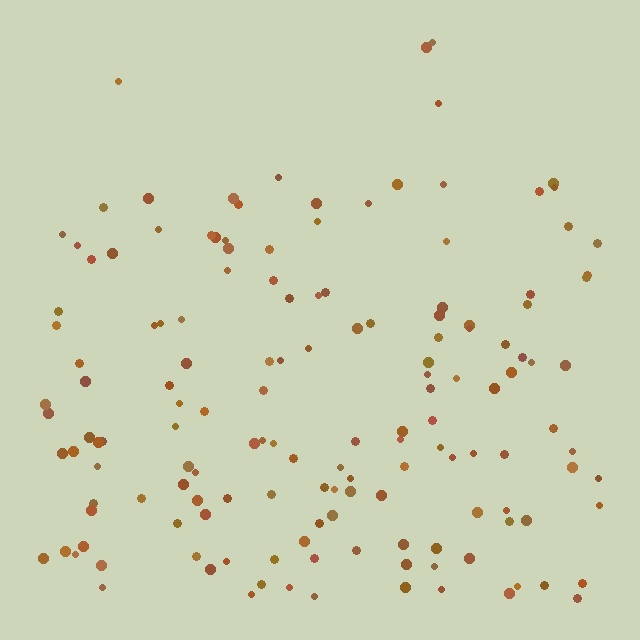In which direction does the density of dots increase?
From top to bottom, with the bottom side densest.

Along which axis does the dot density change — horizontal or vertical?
Vertical.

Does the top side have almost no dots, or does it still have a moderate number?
Still a moderate number, just noticeably fewer than the bottom.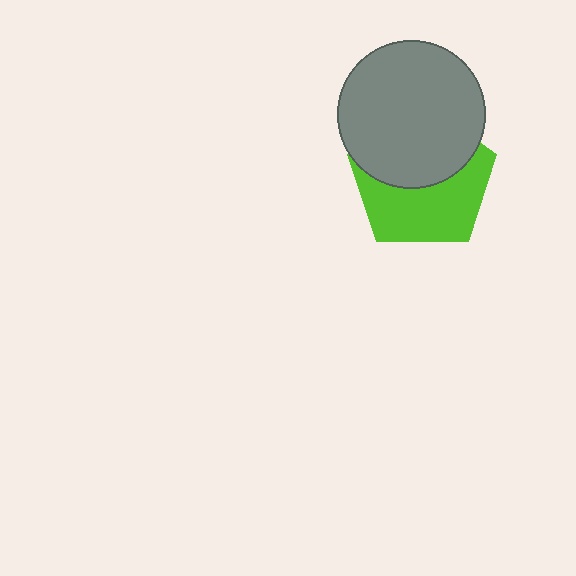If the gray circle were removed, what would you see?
You would see the complete lime pentagon.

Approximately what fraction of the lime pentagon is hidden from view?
Roughly 48% of the lime pentagon is hidden behind the gray circle.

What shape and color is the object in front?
The object in front is a gray circle.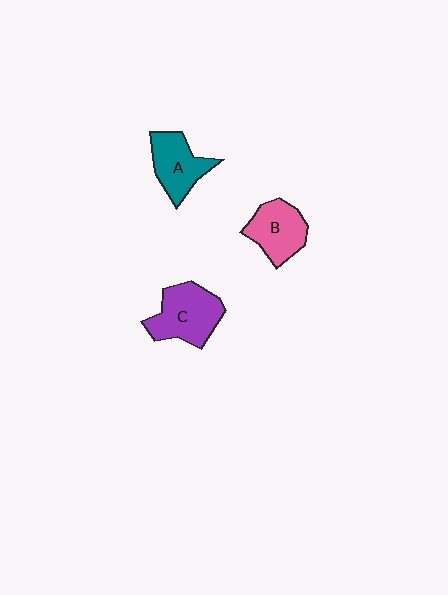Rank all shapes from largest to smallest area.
From largest to smallest: C (purple), B (pink), A (teal).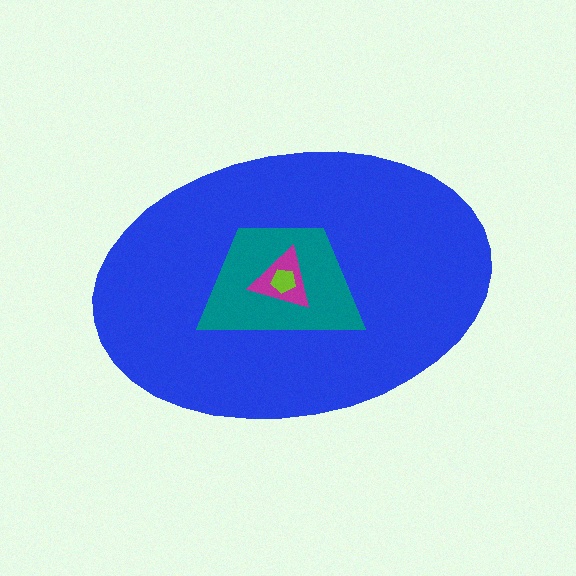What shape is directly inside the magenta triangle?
The lime pentagon.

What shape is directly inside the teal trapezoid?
The magenta triangle.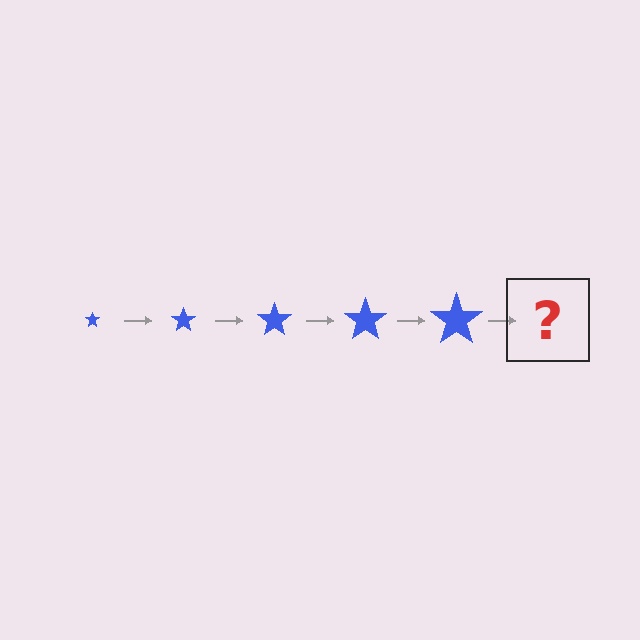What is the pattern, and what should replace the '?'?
The pattern is that the star gets progressively larger each step. The '?' should be a blue star, larger than the previous one.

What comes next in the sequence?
The next element should be a blue star, larger than the previous one.